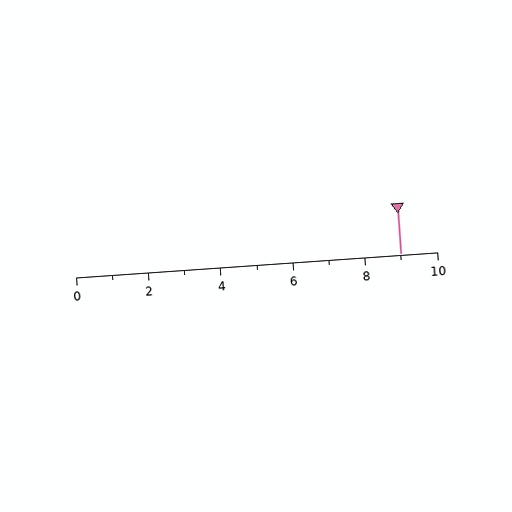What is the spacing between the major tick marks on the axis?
The major ticks are spaced 2 apart.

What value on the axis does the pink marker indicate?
The marker indicates approximately 9.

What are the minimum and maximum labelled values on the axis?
The axis runs from 0 to 10.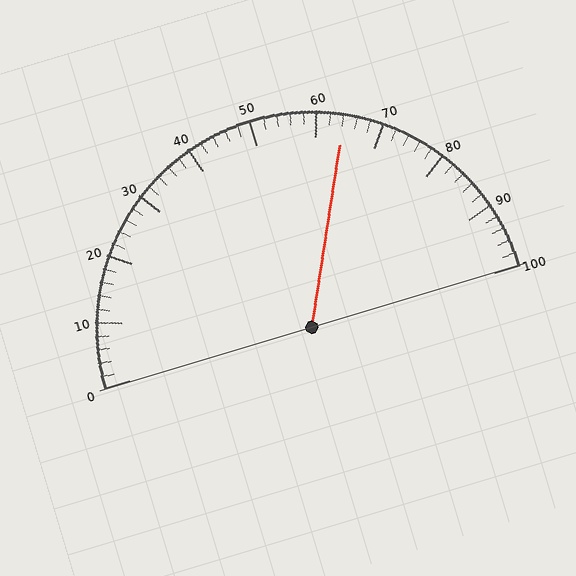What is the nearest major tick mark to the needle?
The nearest major tick mark is 60.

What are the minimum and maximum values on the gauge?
The gauge ranges from 0 to 100.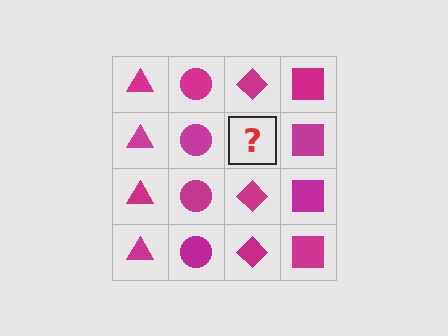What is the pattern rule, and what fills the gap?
The rule is that each column has a consistent shape. The gap should be filled with a magenta diamond.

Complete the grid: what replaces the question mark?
The question mark should be replaced with a magenta diamond.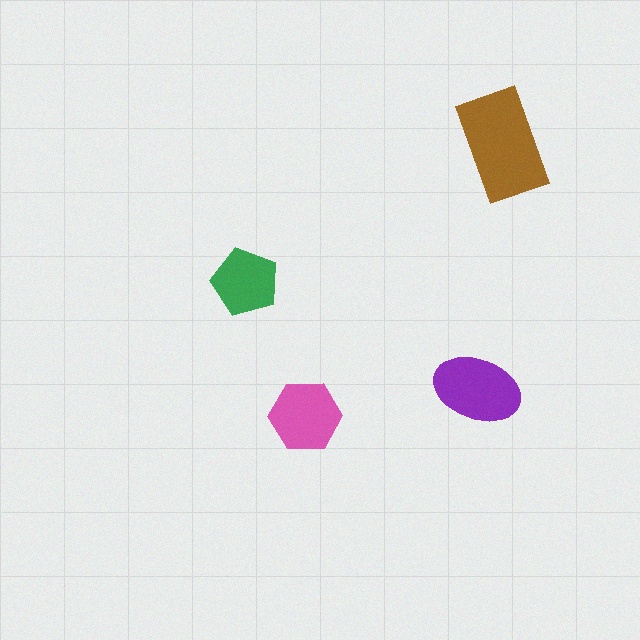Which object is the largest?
The brown rectangle.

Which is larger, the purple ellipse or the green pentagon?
The purple ellipse.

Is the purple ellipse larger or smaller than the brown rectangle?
Smaller.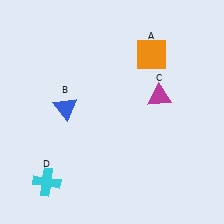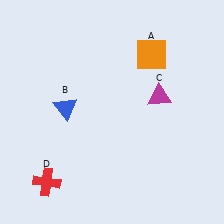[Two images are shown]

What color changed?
The cross (D) changed from cyan in Image 1 to red in Image 2.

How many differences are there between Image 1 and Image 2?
There is 1 difference between the two images.